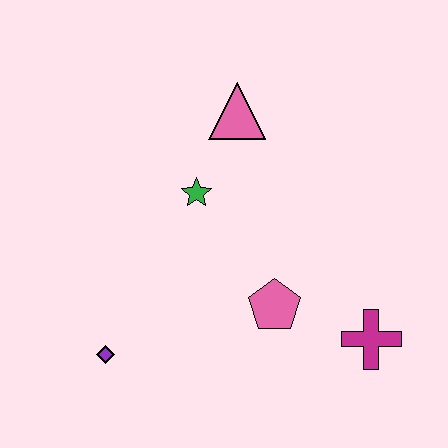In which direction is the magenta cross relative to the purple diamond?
The magenta cross is to the right of the purple diamond.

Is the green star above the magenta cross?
Yes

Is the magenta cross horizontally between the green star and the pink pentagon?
No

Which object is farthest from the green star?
The magenta cross is farthest from the green star.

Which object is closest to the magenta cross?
The pink pentagon is closest to the magenta cross.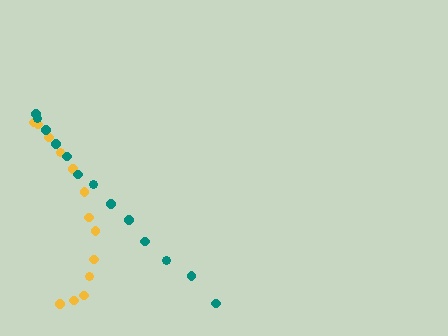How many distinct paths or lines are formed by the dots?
There are 2 distinct paths.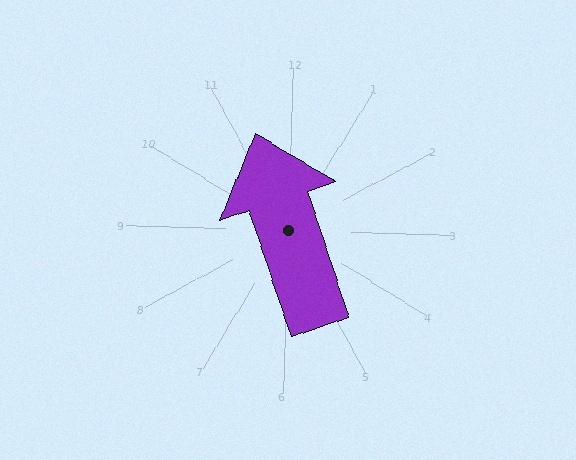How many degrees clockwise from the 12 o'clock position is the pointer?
Approximately 340 degrees.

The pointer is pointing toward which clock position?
Roughly 11 o'clock.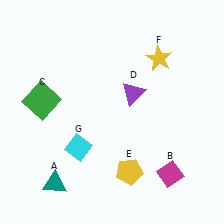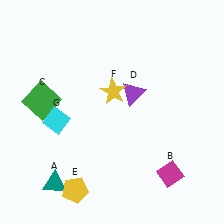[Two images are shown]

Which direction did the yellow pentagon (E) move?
The yellow pentagon (E) moved left.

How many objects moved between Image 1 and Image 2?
3 objects moved between the two images.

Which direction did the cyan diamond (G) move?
The cyan diamond (G) moved up.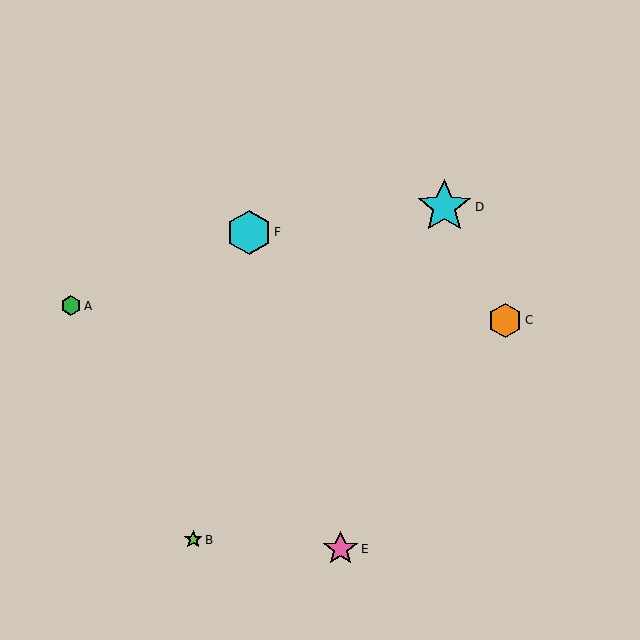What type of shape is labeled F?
Shape F is a cyan hexagon.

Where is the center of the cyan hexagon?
The center of the cyan hexagon is at (249, 232).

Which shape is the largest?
The cyan star (labeled D) is the largest.